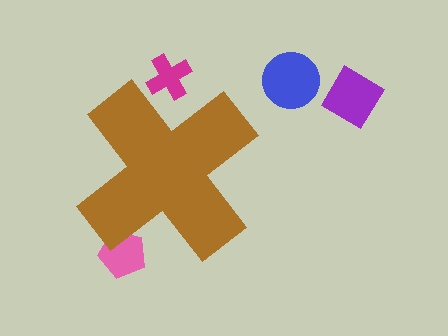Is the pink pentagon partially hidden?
Yes, the pink pentagon is partially hidden behind the brown cross.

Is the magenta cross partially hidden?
Yes, the magenta cross is partially hidden behind the brown cross.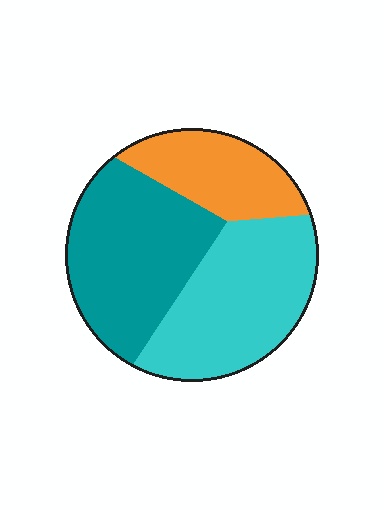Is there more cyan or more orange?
Cyan.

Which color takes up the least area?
Orange, at roughly 20%.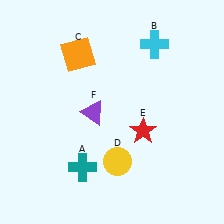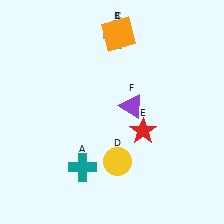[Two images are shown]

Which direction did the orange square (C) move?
The orange square (C) moved right.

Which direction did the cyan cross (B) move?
The cyan cross (B) moved left.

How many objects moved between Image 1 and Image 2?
3 objects moved between the two images.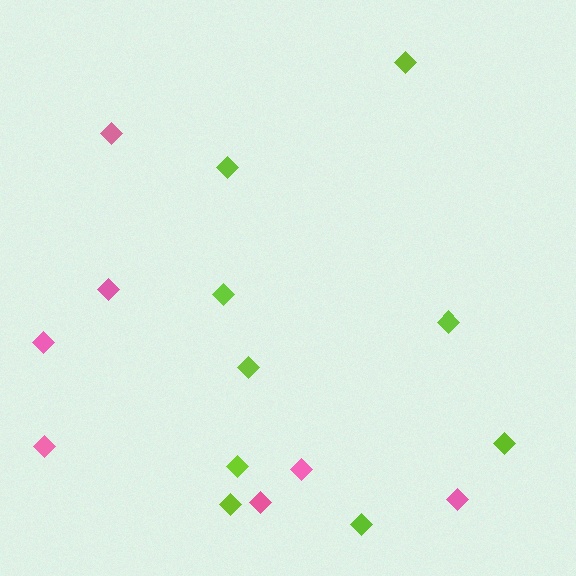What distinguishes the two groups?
There are 2 groups: one group of pink diamonds (7) and one group of lime diamonds (9).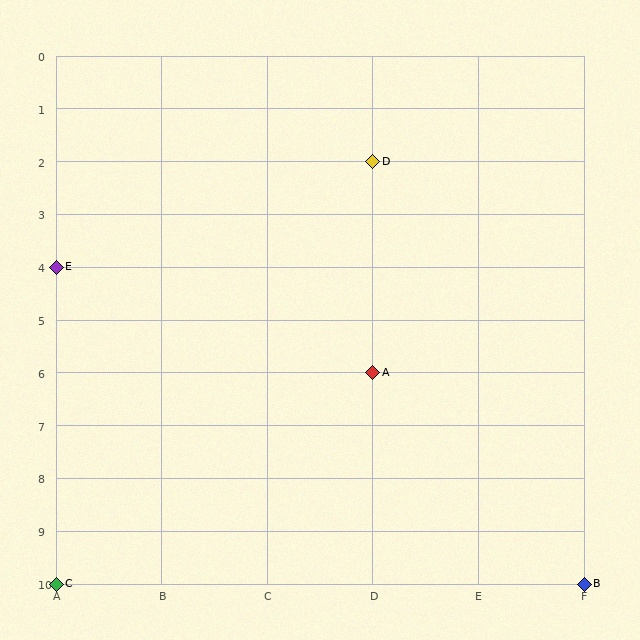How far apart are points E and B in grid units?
Points E and B are 5 columns and 6 rows apart (about 7.8 grid units diagonally).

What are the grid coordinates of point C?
Point C is at grid coordinates (A, 10).